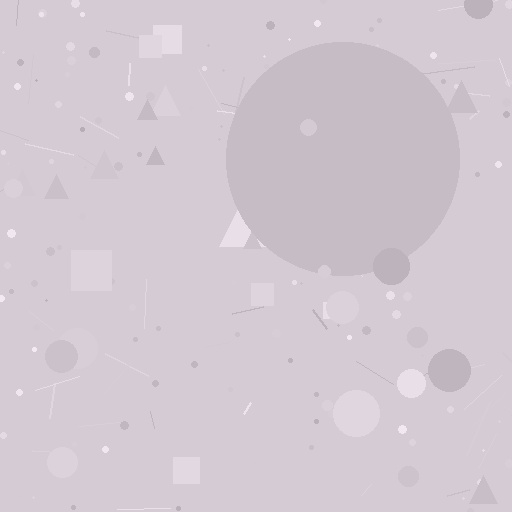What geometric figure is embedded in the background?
A circle is embedded in the background.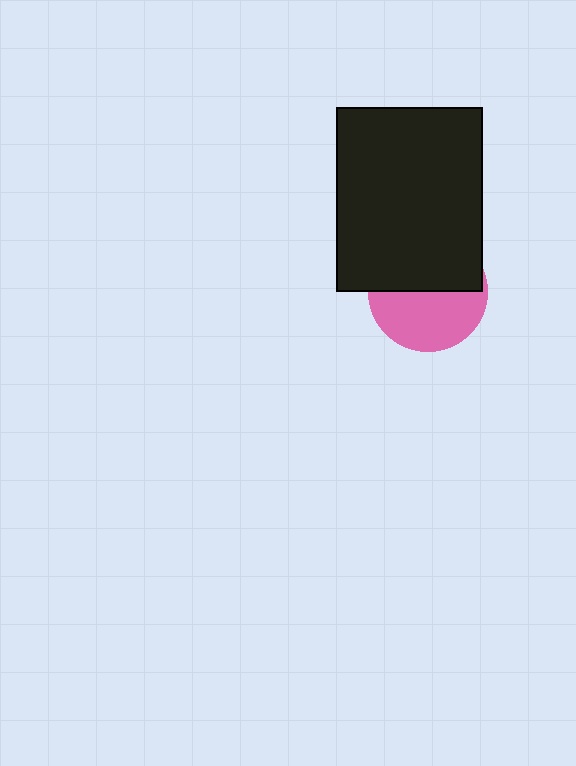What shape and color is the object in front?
The object in front is a black rectangle.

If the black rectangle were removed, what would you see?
You would see the complete pink circle.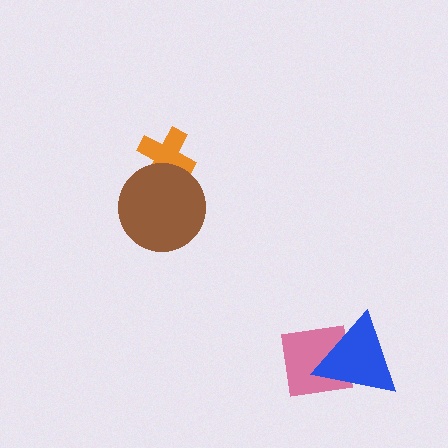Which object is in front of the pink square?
The blue triangle is in front of the pink square.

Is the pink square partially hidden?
Yes, it is partially covered by another shape.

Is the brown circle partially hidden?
No, no other shape covers it.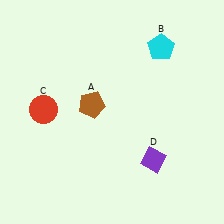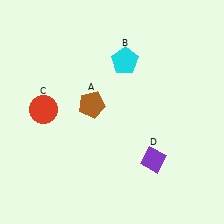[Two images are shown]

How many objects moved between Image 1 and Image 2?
1 object moved between the two images.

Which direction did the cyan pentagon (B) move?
The cyan pentagon (B) moved left.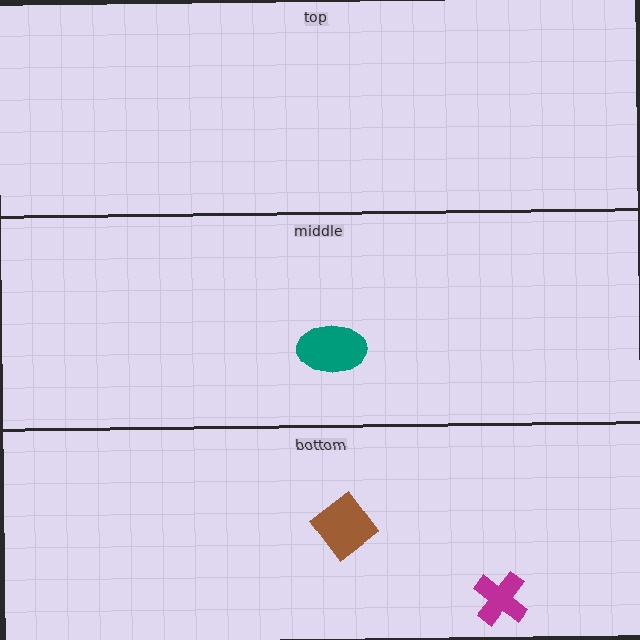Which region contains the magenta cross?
The bottom region.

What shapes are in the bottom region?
The brown diamond, the magenta cross.